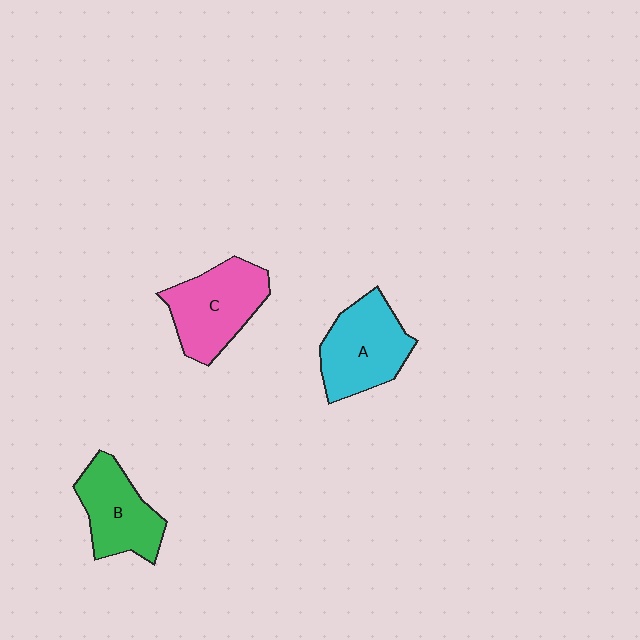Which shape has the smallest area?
Shape B (green).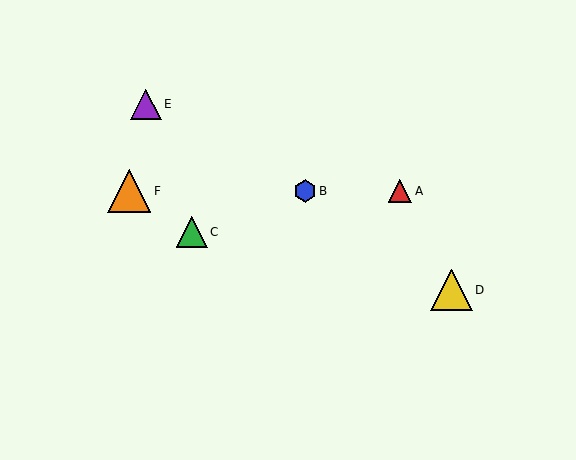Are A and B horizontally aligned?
Yes, both are at y≈191.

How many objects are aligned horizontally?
3 objects (A, B, F) are aligned horizontally.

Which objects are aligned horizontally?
Objects A, B, F are aligned horizontally.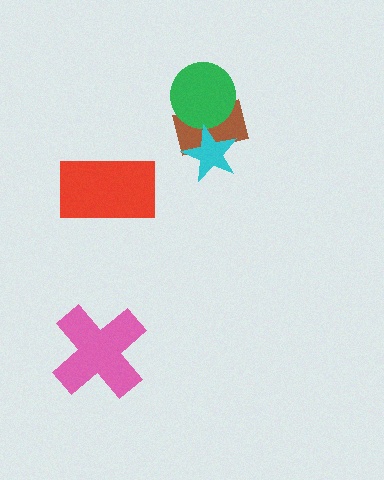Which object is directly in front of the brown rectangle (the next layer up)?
The green circle is directly in front of the brown rectangle.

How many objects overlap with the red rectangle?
0 objects overlap with the red rectangle.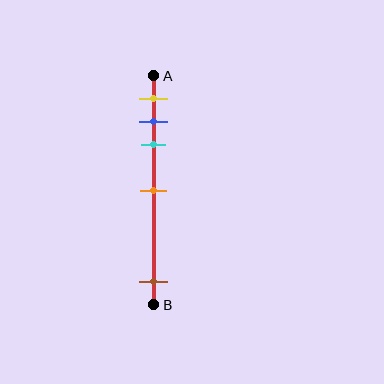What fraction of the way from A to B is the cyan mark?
The cyan mark is approximately 30% (0.3) of the way from A to B.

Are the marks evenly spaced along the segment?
No, the marks are not evenly spaced.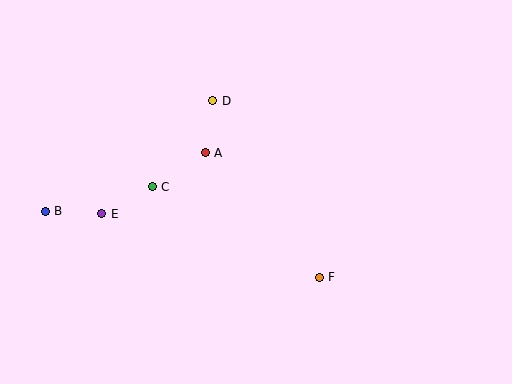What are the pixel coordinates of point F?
Point F is at (319, 277).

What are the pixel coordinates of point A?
Point A is at (205, 153).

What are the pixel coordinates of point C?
Point C is at (152, 187).